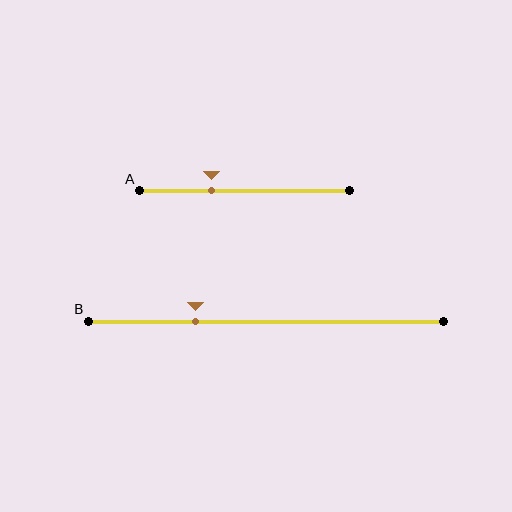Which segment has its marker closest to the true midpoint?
Segment A has its marker closest to the true midpoint.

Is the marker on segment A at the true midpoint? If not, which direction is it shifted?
No, the marker on segment A is shifted to the left by about 16% of the segment length.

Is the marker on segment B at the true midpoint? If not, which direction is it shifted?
No, the marker on segment B is shifted to the left by about 20% of the segment length.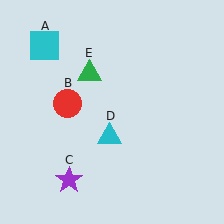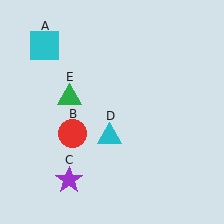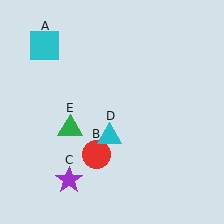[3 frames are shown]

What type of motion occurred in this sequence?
The red circle (object B), green triangle (object E) rotated counterclockwise around the center of the scene.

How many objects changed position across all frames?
2 objects changed position: red circle (object B), green triangle (object E).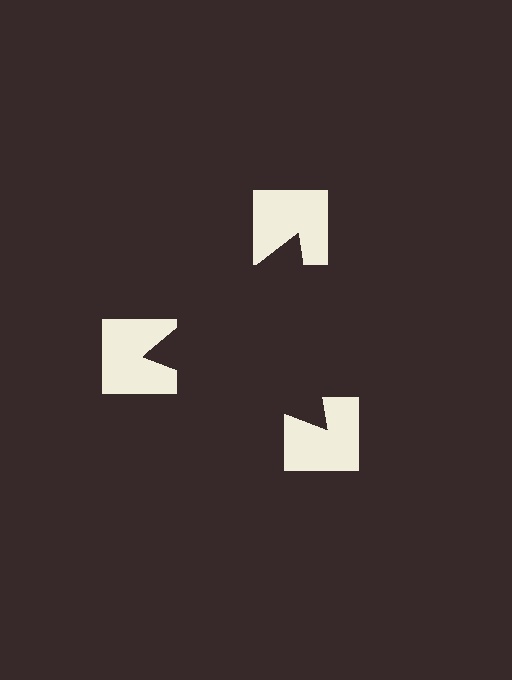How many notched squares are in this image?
There are 3 — one at each vertex of the illusory triangle.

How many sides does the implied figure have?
3 sides.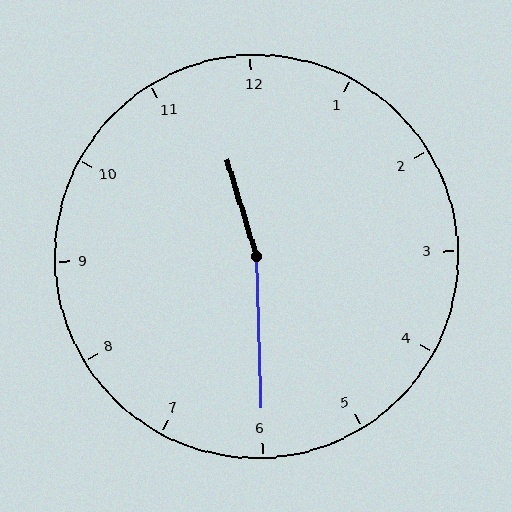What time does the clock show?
11:30.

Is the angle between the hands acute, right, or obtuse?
It is obtuse.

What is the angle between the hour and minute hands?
Approximately 165 degrees.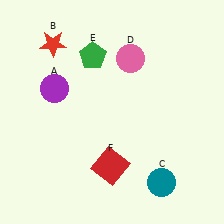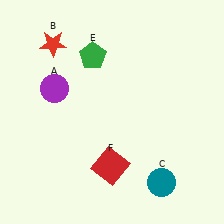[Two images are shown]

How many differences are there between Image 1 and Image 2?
There is 1 difference between the two images.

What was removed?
The pink circle (D) was removed in Image 2.